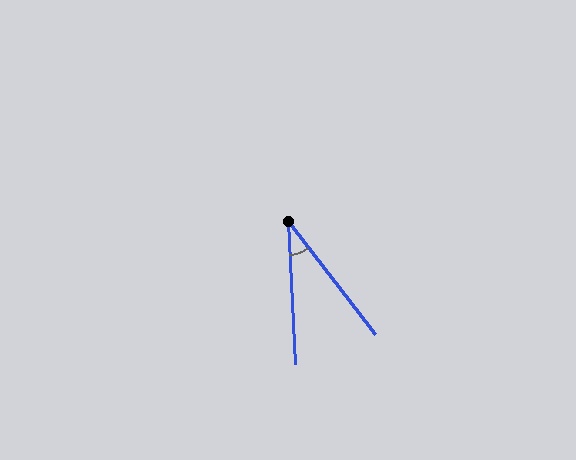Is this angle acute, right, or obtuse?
It is acute.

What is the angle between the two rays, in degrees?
Approximately 35 degrees.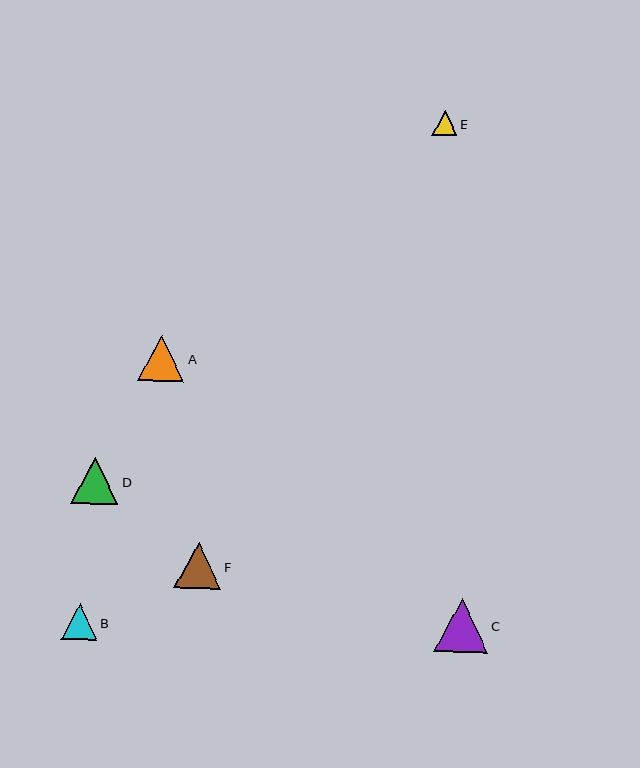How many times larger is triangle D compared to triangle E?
Triangle D is approximately 1.9 times the size of triangle E.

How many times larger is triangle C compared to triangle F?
Triangle C is approximately 1.2 times the size of triangle F.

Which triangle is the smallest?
Triangle E is the smallest with a size of approximately 25 pixels.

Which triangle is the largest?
Triangle C is the largest with a size of approximately 54 pixels.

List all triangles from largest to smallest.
From largest to smallest: C, D, A, F, B, E.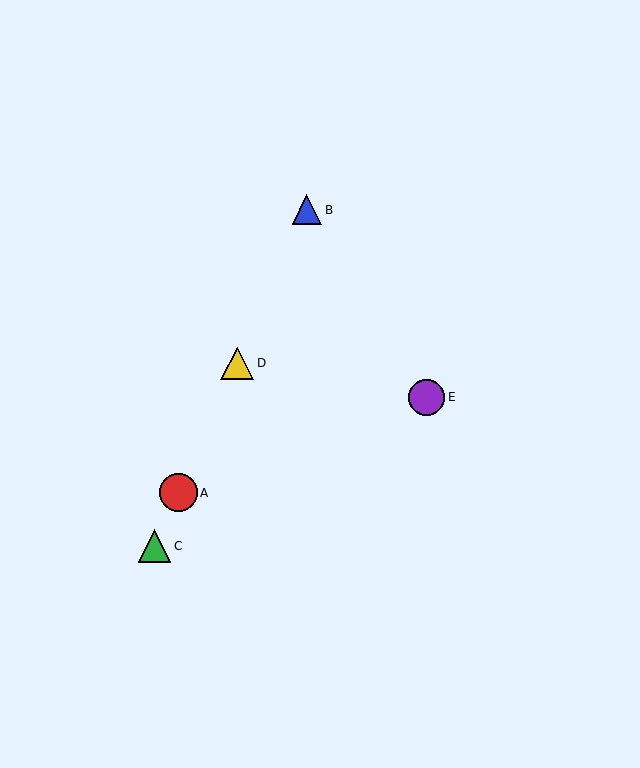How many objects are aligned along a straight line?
4 objects (A, B, C, D) are aligned along a straight line.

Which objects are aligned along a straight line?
Objects A, B, C, D are aligned along a straight line.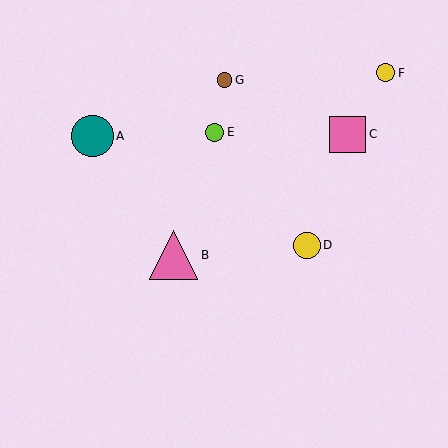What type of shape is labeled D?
Shape D is a yellow circle.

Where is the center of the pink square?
The center of the pink square is at (347, 134).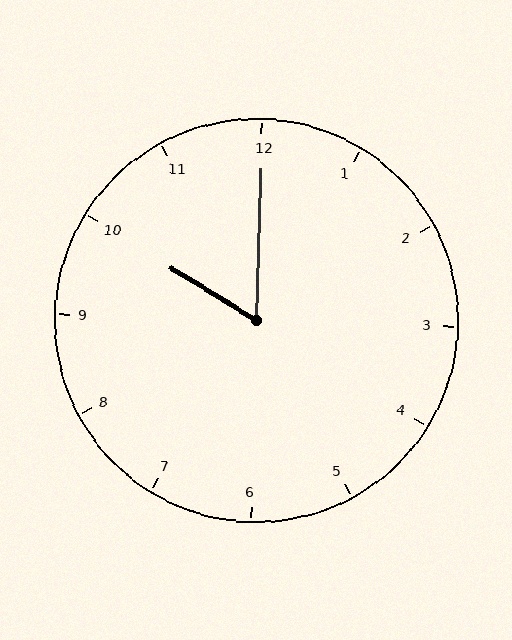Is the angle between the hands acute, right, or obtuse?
It is acute.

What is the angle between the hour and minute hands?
Approximately 60 degrees.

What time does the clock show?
10:00.